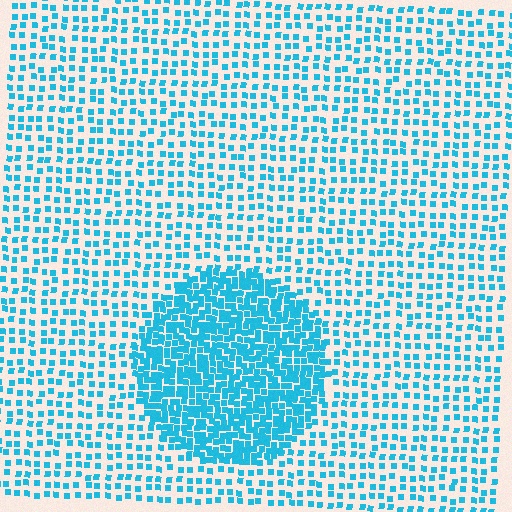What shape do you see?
I see a circle.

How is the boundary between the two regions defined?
The boundary is defined by a change in element density (approximately 2.5x ratio). All elements are the same color, size, and shape.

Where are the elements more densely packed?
The elements are more densely packed inside the circle boundary.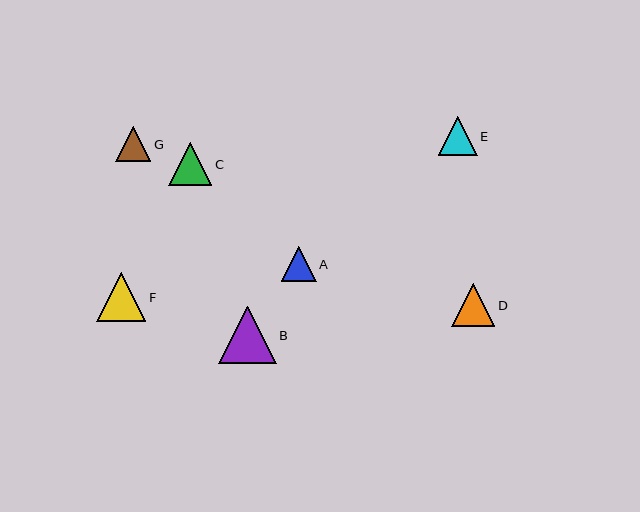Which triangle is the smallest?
Triangle G is the smallest with a size of approximately 35 pixels.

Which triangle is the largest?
Triangle B is the largest with a size of approximately 58 pixels.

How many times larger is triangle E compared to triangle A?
Triangle E is approximately 1.1 times the size of triangle A.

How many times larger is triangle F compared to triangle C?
Triangle F is approximately 1.1 times the size of triangle C.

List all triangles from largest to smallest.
From largest to smallest: B, F, C, D, E, A, G.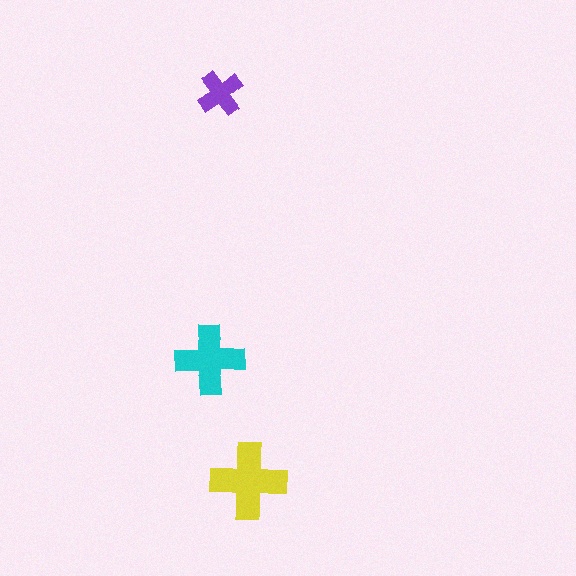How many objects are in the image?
There are 3 objects in the image.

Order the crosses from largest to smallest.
the yellow one, the cyan one, the purple one.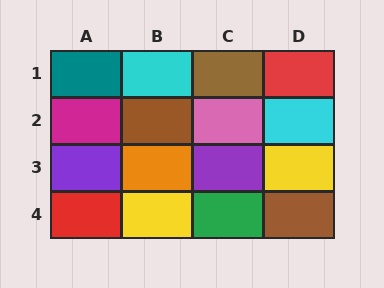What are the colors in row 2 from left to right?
Magenta, brown, pink, cyan.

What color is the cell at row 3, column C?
Purple.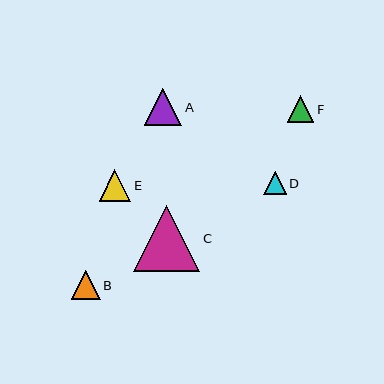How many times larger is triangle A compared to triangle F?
Triangle A is approximately 1.4 times the size of triangle F.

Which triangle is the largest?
Triangle C is the largest with a size of approximately 67 pixels.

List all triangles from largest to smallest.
From largest to smallest: C, A, E, B, F, D.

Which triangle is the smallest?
Triangle D is the smallest with a size of approximately 22 pixels.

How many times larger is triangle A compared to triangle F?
Triangle A is approximately 1.4 times the size of triangle F.